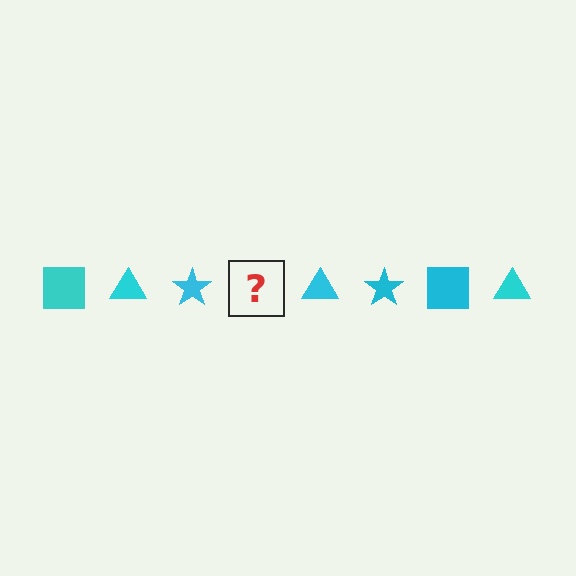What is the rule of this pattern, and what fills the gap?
The rule is that the pattern cycles through square, triangle, star shapes in cyan. The gap should be filled with a cyan square.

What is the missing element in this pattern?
The missing element is a cyan square.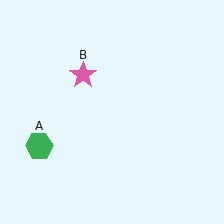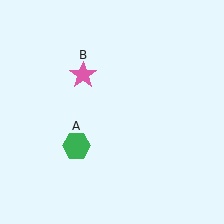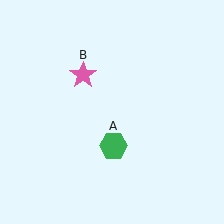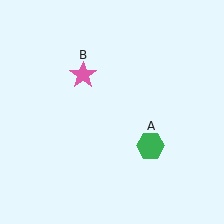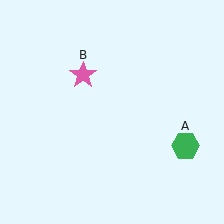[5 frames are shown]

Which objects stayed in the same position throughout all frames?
Pink star (object B) remained stationary.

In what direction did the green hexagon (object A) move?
The green hexagon (object A) moved right.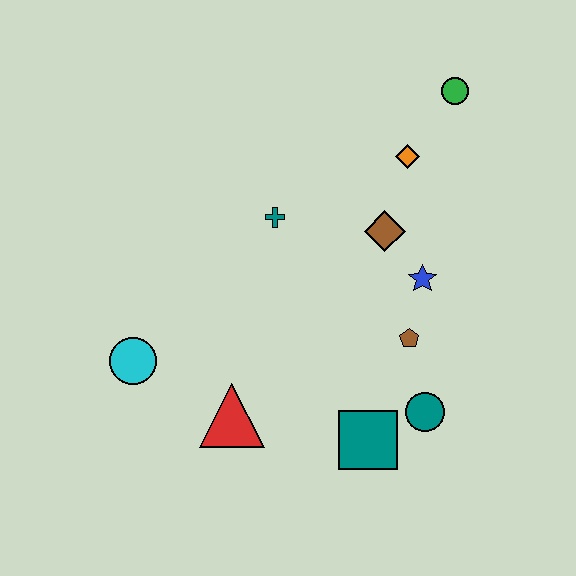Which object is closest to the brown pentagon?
The blue star is closest to the brown pentagon.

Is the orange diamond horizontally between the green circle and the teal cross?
Yes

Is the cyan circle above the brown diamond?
No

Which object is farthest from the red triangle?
The green circle is farthest from the red triangle.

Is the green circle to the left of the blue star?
No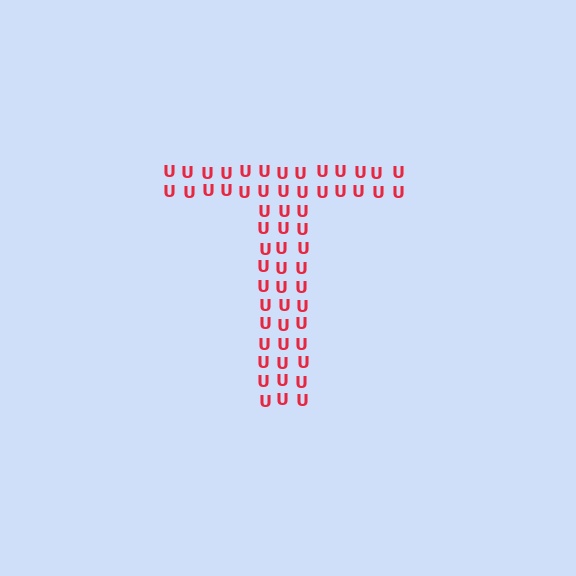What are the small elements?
The small elements are letter U's.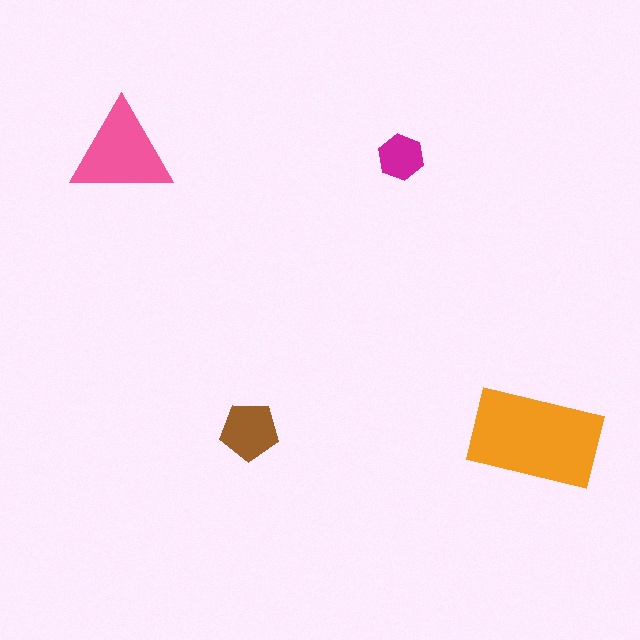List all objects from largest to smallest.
The orange rectangle, the pink triangle, the brown pentagon, the magenta hexagon.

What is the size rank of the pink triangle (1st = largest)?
2nd.